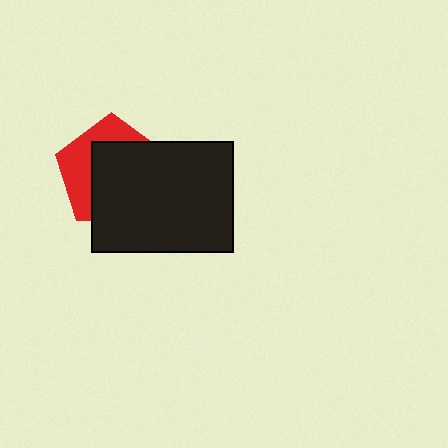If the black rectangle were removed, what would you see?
You would see the complete red pentagon.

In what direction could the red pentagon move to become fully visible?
The red pentagon could move toward the upper-left. That would shift it out from behind the black rectangle entirely.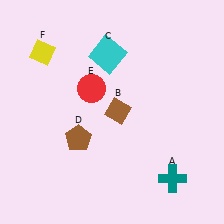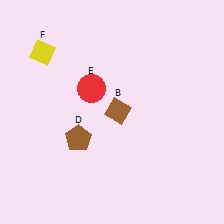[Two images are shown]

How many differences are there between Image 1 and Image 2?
There are 2 differences between the two images.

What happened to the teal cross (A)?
The teal cross (A) was removed in Image 2. It was in the bottom-right area of Image 1.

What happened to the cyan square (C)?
The cyan square (C) was removed in Image 2. It was in the top-left area of Image 1.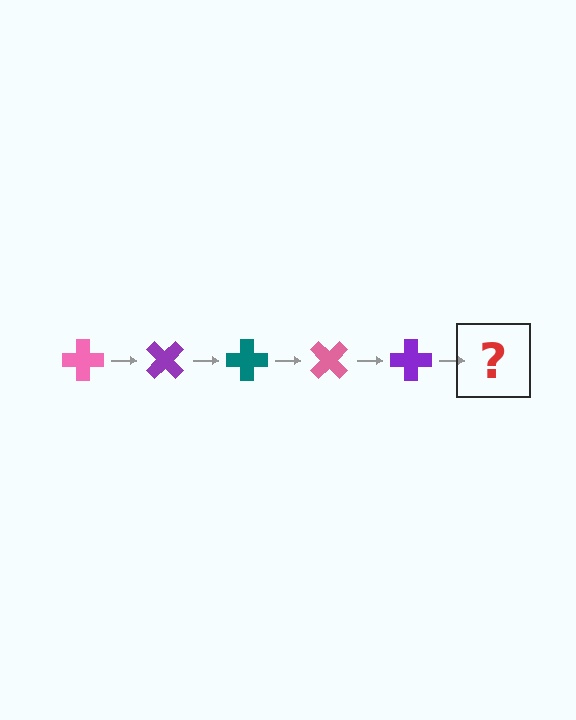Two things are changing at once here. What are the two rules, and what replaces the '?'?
The two rules are that it rotates 45 degrees each step and the color cycles through pink, purple, and teal. The '?' should be a teal cross, rotated 225 degrees from the start.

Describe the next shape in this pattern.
It should be a teal cross, rotated 225 degrees from the start.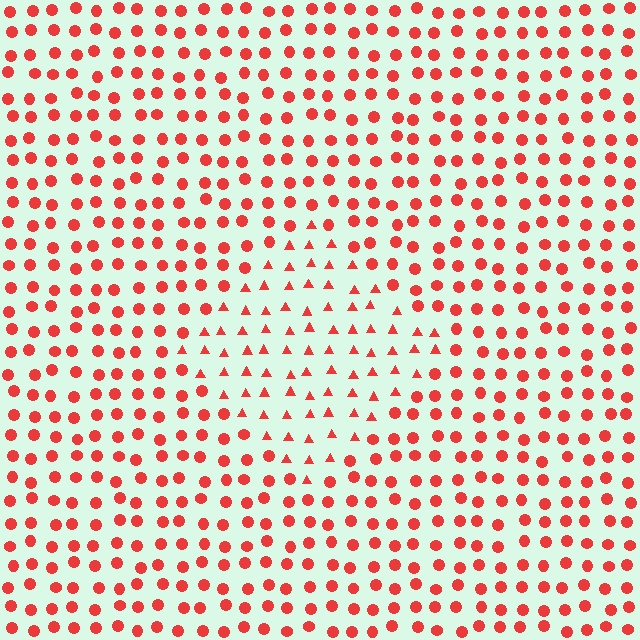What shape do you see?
I see a diamond.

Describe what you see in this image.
The image is filled with small red elements arranged in a uniform grid. A diamond-shaped region contains triangles, while the surrounding area contains circles. The boundary is defined purely by the change in element shape.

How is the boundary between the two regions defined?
The boundary is defined by a change in element shape: triangles inside vs. circles outside. All elements share the same color and spacing.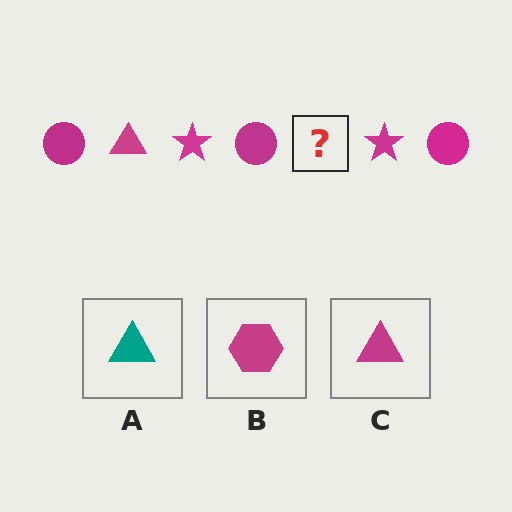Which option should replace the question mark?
Option C.